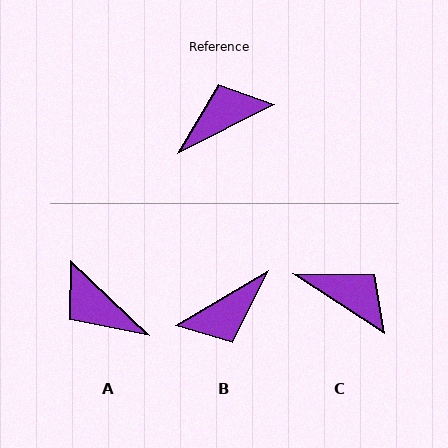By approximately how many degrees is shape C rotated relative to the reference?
Approximately 60 degrees clockwise.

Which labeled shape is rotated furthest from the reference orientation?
B, about 176 degrees away.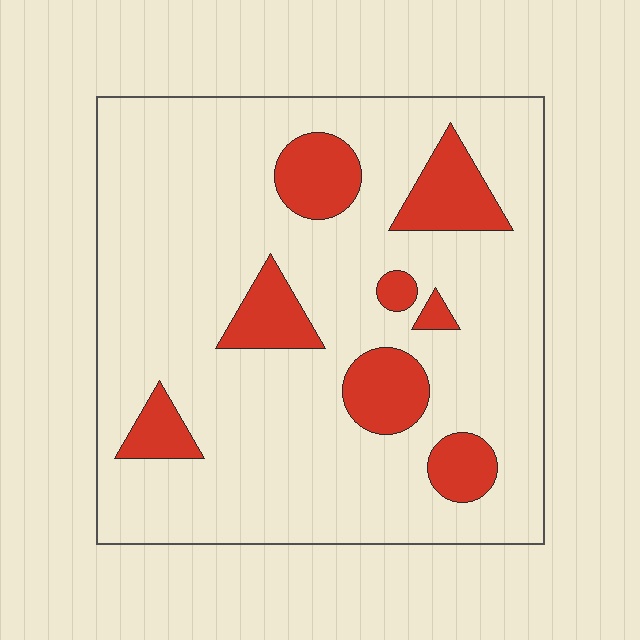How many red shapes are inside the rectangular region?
8.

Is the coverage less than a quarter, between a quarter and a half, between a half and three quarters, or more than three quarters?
Less than a quarter.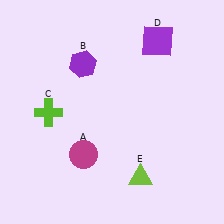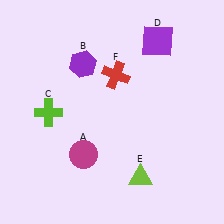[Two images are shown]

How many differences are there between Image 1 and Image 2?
There is 1 difference between the two images.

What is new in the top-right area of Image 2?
A red cross (F) was added in the top-right area of Image 2.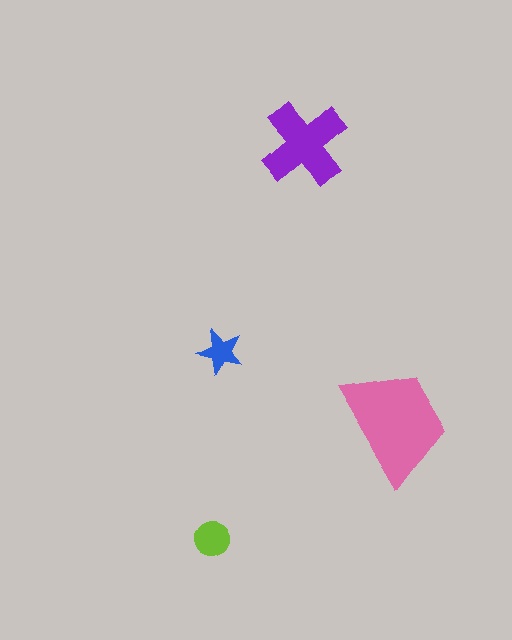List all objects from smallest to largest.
The blue star, the lime circle, the purple cross, the pink trapezoid.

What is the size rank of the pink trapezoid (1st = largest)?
1st.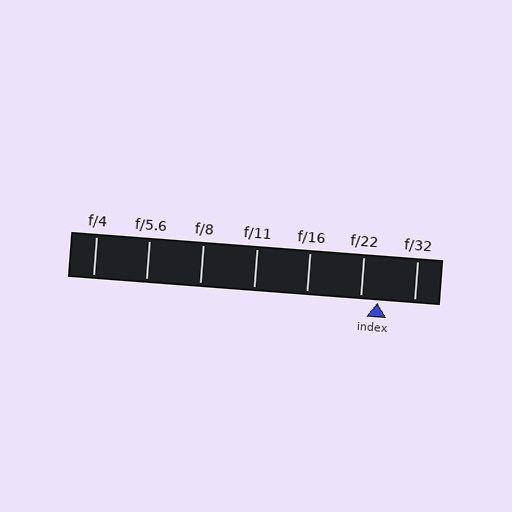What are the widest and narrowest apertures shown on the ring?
The widest aperture shown is f/4 and the narrowest is f/32.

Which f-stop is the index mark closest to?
The index mark is closest to f/22.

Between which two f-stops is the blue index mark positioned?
The index mark is between f/22 and f/32.